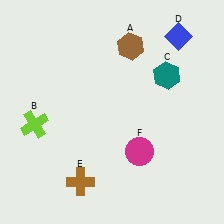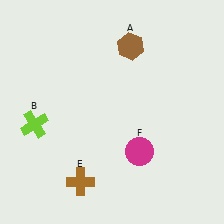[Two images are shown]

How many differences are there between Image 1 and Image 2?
There are 2 differences between the two images.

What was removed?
The blue diamond (D), the teal hexagon (C) were removed in Image 2.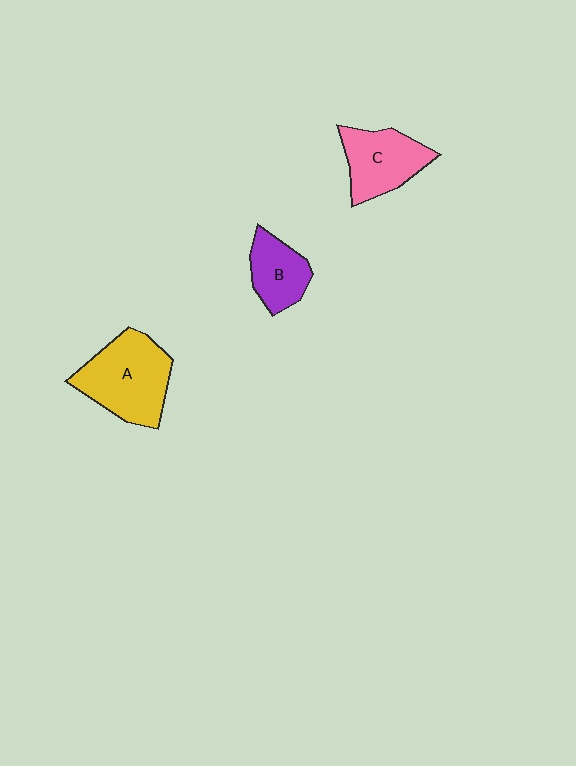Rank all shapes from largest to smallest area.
From largest to smallest: A (yellow), C (pink), B (purple).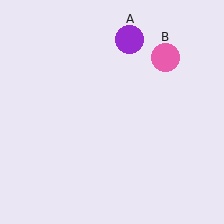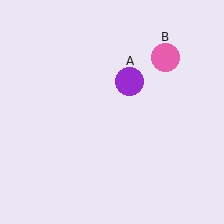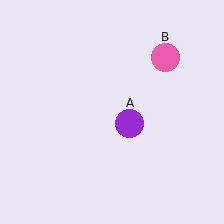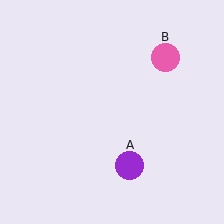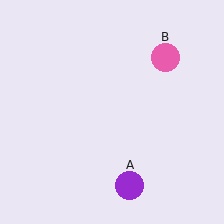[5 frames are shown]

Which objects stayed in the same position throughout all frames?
Pink circle (object B) remained stationary.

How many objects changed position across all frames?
1 object changed position: purple circle (object A).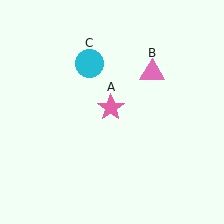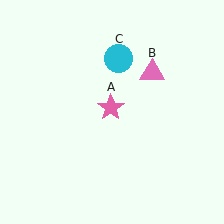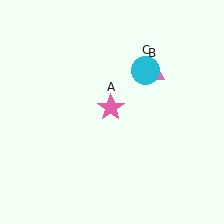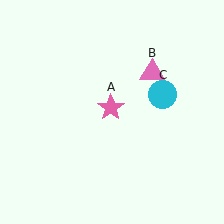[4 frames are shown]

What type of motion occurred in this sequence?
The cyan circle (object C) rotated clockwise around the center of the scene.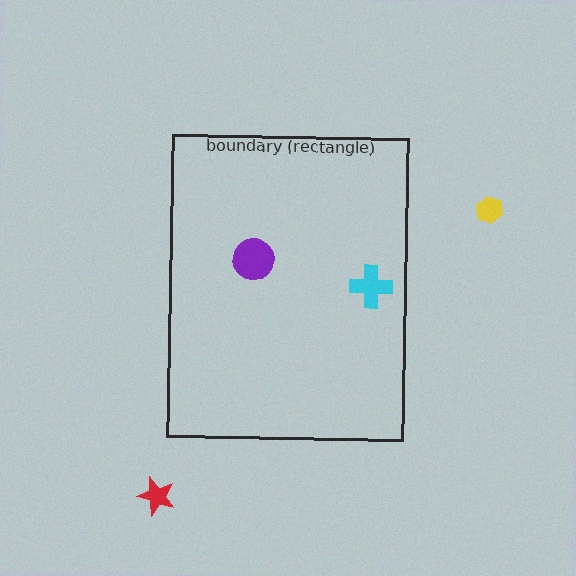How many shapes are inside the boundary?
2 inside, 2 outside.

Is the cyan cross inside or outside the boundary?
Inside.